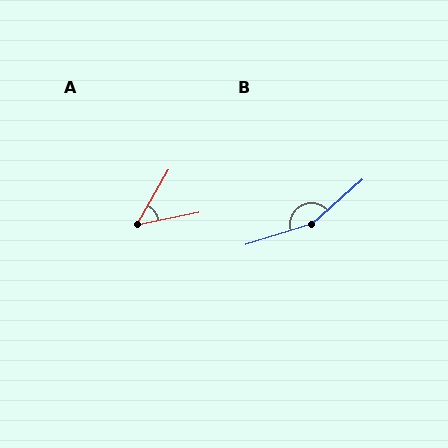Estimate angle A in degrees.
Approximately 48 degrees.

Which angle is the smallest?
A, at approximately 48 degrees.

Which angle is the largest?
B, at approximately 156 degrees.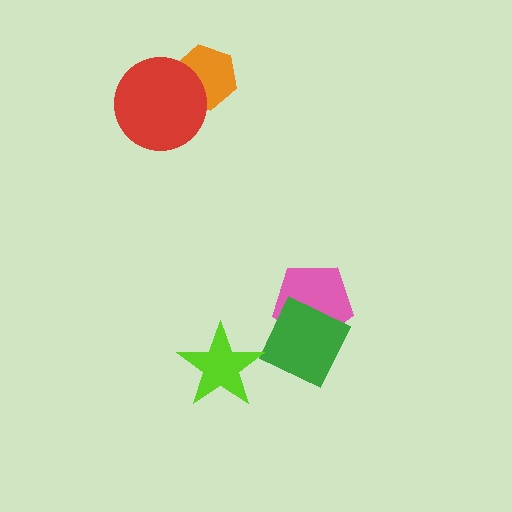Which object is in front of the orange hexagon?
The red circle is in front of the orange hexagon.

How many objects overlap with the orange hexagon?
1 object overlaps with the orange hexagon.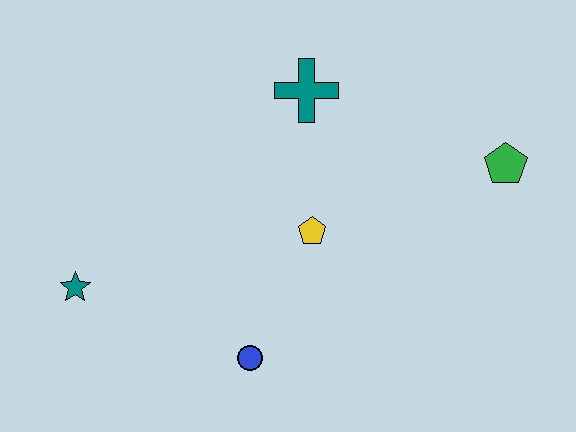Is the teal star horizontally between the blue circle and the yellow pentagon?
No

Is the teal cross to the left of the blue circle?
No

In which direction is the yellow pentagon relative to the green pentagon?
The yellow pentagon is to the left of the green pentagon.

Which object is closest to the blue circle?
The yellow pentagon is closest to the blue circle.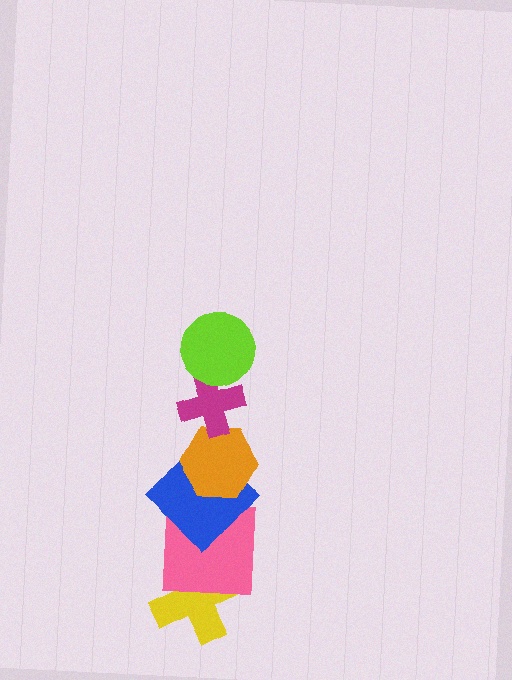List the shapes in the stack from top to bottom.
From top to bottom: the lime circle, the magenta cross, the orange hexagon, the blue diamond, the pink square, the yellow cross.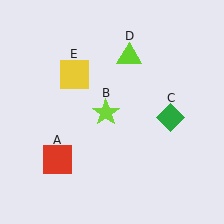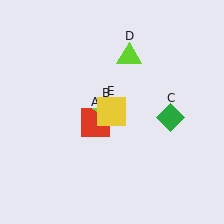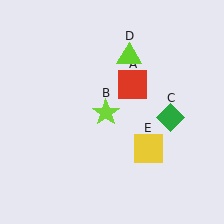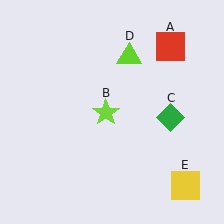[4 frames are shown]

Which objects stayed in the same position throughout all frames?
Lime star (object B) and green diamond (object C) and lime triangle (object D) remained stationary.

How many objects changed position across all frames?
2 objects changed position: red square (object A), yellow square (object E).